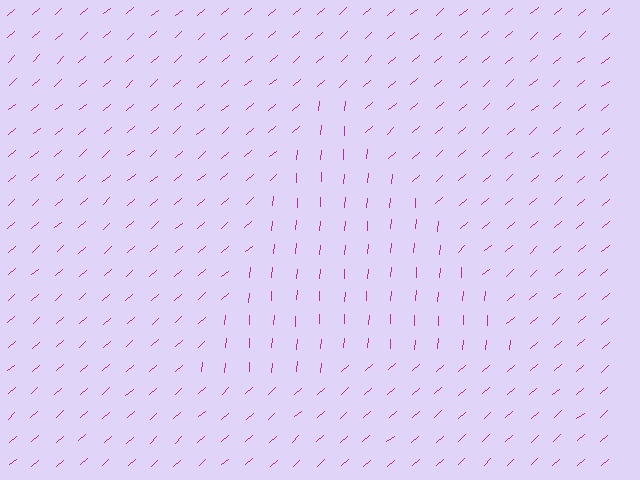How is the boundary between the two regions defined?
The boundary is defined purely by a change in line orientation (approximately 45 degrees difference). All lines are the same color and thickness.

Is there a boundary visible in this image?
Yes, there is a texture boundary formed by a change in line orientation.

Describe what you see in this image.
The image is filled with small magenta line segments. A triangle region in the image has lines oriented differently from the surrounding lines, creating a visible texture boundary.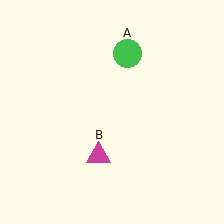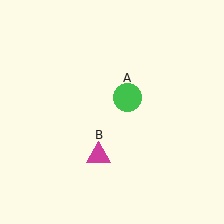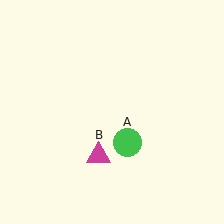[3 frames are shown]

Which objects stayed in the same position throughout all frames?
Magenta triangle (object B) remained stationary.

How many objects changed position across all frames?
1 object changed position: green circle (object A).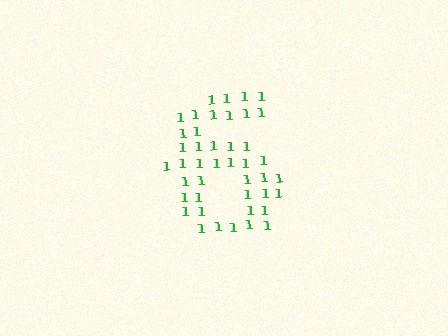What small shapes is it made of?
It is made of small digit 1's.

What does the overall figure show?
The overall figure shows the digit 6.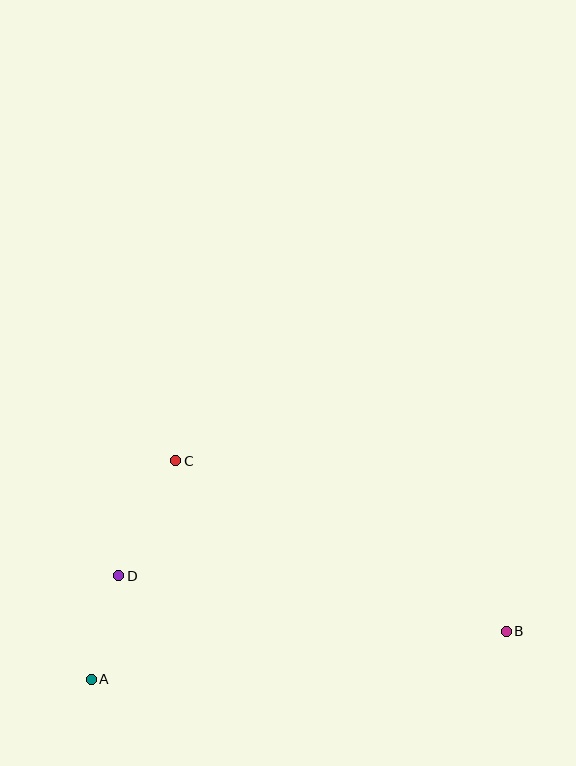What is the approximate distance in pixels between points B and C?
The distance between B and C is approximately 372 pixels.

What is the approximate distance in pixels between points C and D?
The distance between C and D is approximately 129 pixels.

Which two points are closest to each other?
Points A and D are closest to each other.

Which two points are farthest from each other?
Points A and B are farthest from each other.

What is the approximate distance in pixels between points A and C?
The distance between A and C is approximately 235 pixels.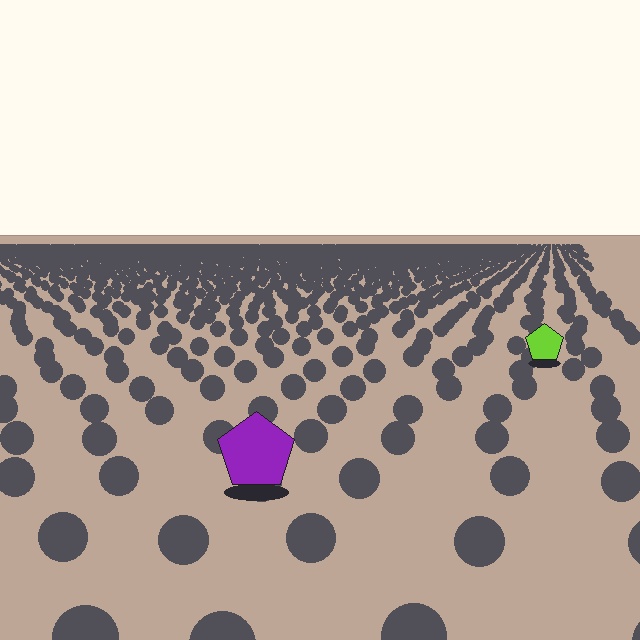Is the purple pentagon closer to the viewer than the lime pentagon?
Yes. The purple pentagon is closer — you can tell from the texture gradient: the ground texture is coarser near it.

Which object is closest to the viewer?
The purple pentagon is closest. The texture marks near it are larger and more spread out.